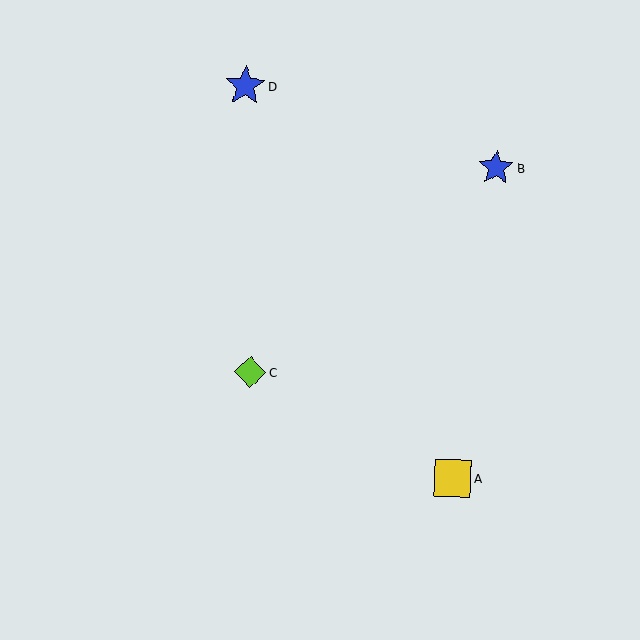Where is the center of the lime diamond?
The center of the lime diamond is at (250, 372).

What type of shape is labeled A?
Shape A is a yellow square.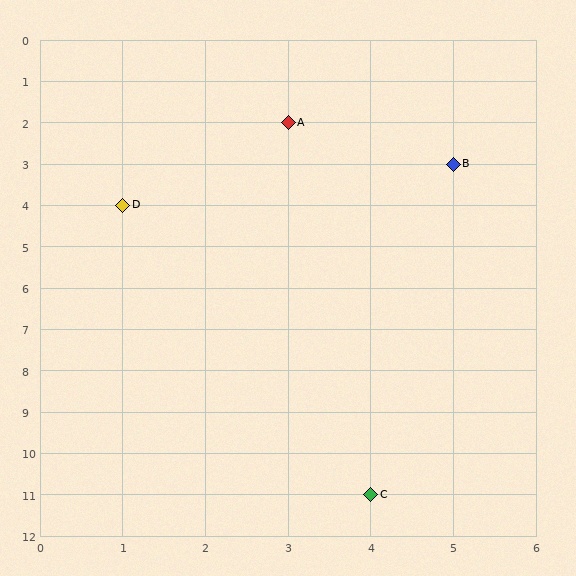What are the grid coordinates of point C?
Point C is at grid coordinates (4, 11).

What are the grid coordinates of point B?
Point B is at grid coordinates (5, 3).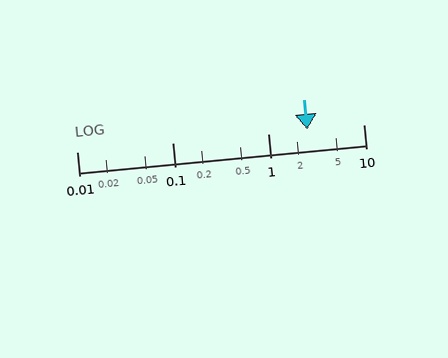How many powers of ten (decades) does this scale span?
The scale spans 3 decades, from 0.01 to 10.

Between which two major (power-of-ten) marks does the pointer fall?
The pointer is between 1 and 10.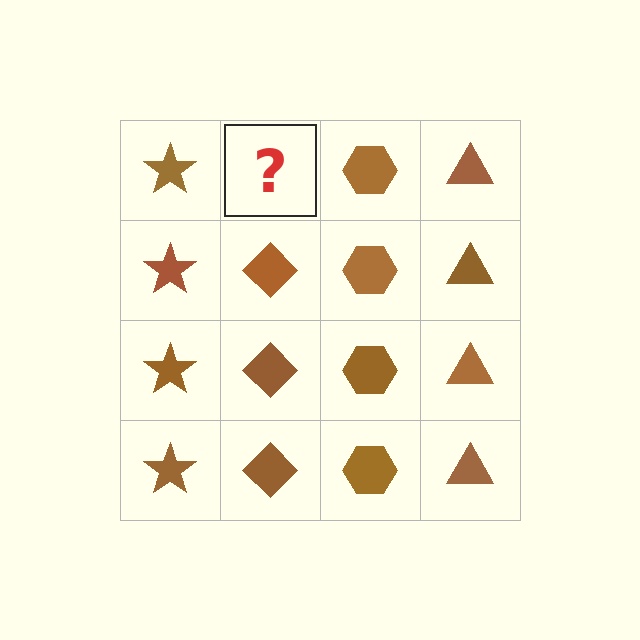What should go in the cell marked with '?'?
The missing cell should contain a brown diamond.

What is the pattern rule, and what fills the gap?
The rule is that each column has a consistent shape. The gap should be filled with a brown diamond.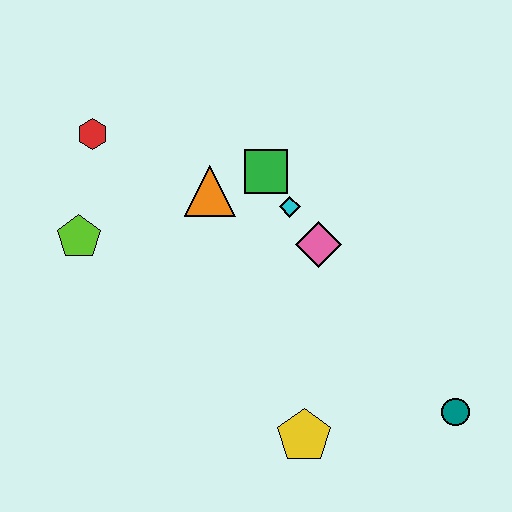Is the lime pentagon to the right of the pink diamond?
No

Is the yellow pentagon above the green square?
No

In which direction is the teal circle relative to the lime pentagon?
The teal circle is to the right of the lime pentagon.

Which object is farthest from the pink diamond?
The red hexagon is farthest from the pink diamond.